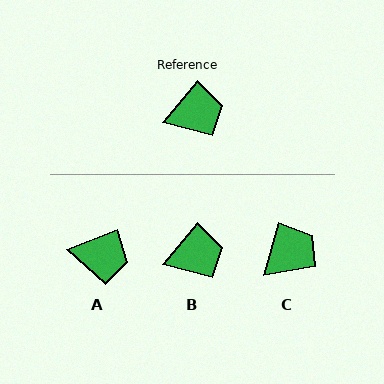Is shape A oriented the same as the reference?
No, it is off by about 28 degrees.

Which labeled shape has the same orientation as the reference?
B.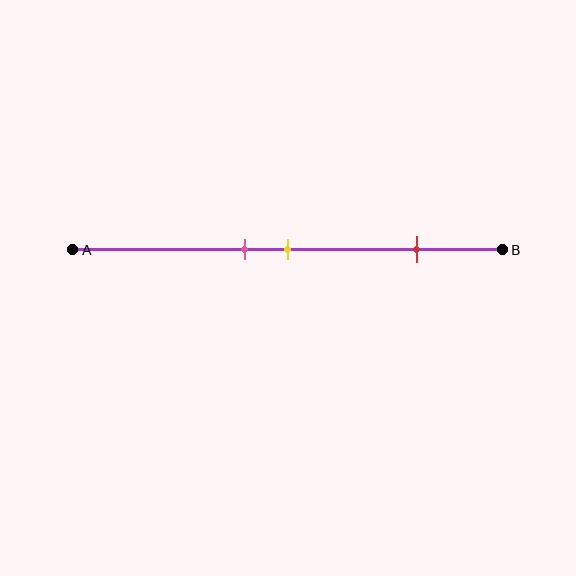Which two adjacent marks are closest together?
The pink and yellow marks are the closest adjacent pair.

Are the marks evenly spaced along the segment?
No, the marks are not evenly spaced.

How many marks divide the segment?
There are 3 marks dividing the segment.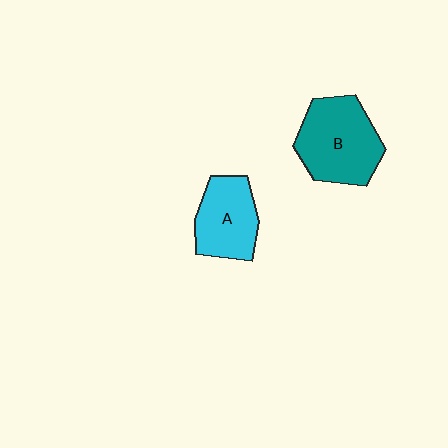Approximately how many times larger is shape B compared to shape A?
Approximately 1.3 times.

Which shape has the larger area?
Shape B (teal).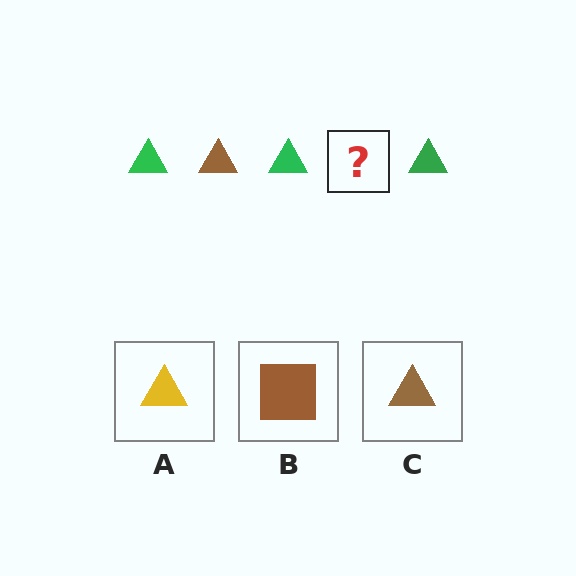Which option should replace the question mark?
Option C.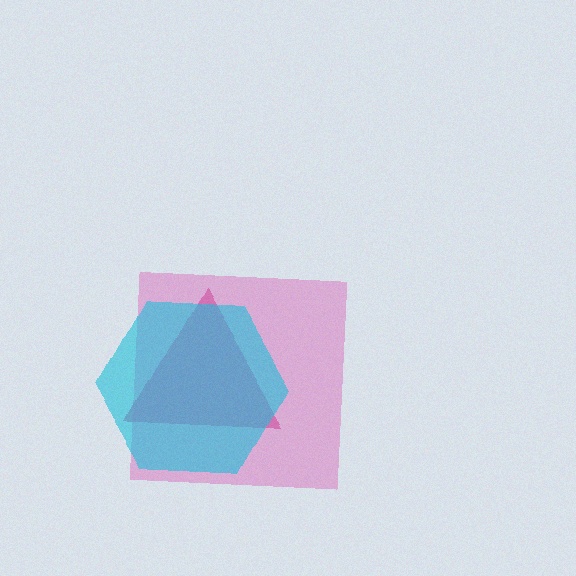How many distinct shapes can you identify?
There are 3 distinct shapes: a magenta triangle, a pink square, a cyan hexagon.